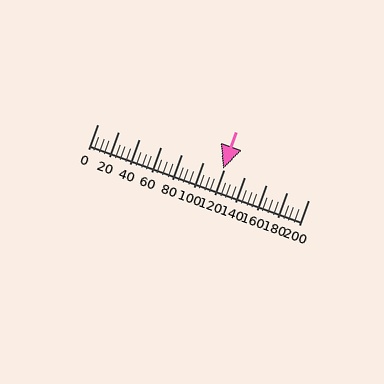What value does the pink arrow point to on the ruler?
The pink arrow points to approximately 119.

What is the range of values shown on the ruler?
The ruler shows values from 0 to 200.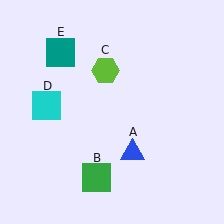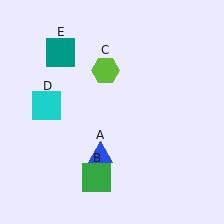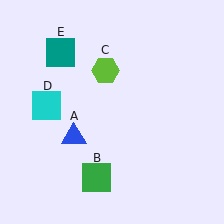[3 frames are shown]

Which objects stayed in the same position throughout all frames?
Green square (object B) and lime hexagon (object C) and cyan square (object D) and teal square (object E) remained stationary.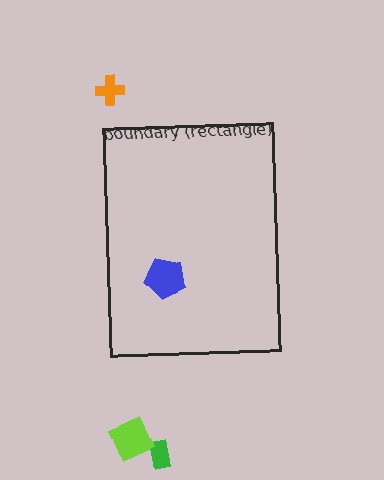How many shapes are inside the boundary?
1 inside, 3 outside.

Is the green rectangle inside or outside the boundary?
Outside.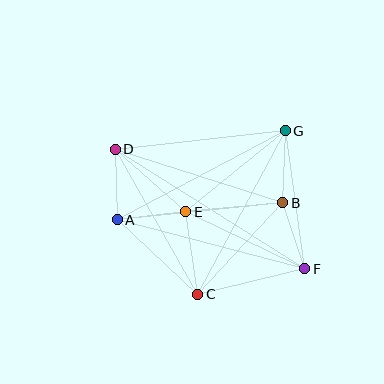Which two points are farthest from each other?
Points D and F are farthest from each other.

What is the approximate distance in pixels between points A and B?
The distance between A and B is approximately 166 pixels.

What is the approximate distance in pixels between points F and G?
The distance between F and G is approximately 139 pixels.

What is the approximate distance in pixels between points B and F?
The distance between B and F is approximately 69 pixels.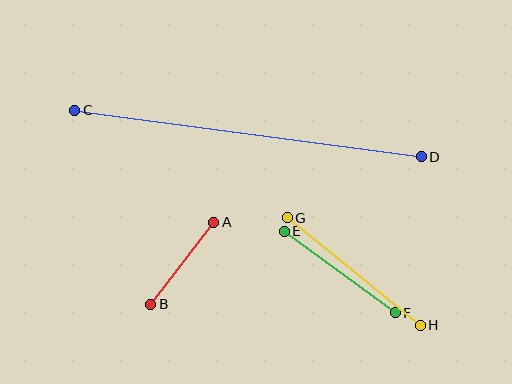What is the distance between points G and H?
The distance is approximately 171 pixels.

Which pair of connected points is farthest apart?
Points C and D are farthest apart.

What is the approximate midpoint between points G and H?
The midpoint is at approximately (354, 272) pixels.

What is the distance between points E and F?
The distance is approximately 138 pixels.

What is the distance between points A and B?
The distance is approximately 103 pixels.